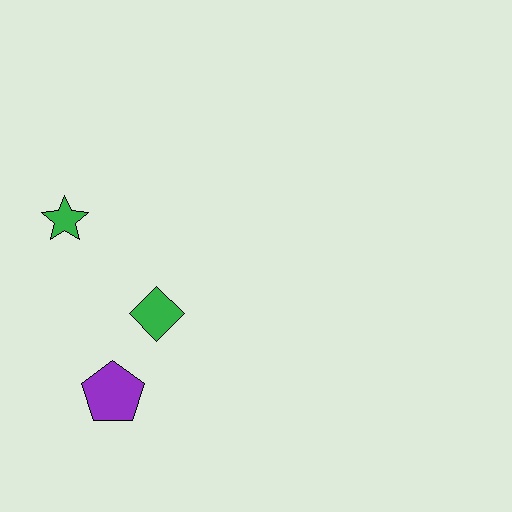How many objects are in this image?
There are 3 objects.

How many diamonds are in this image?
There is 1 diamond.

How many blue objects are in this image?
There are no blue objects.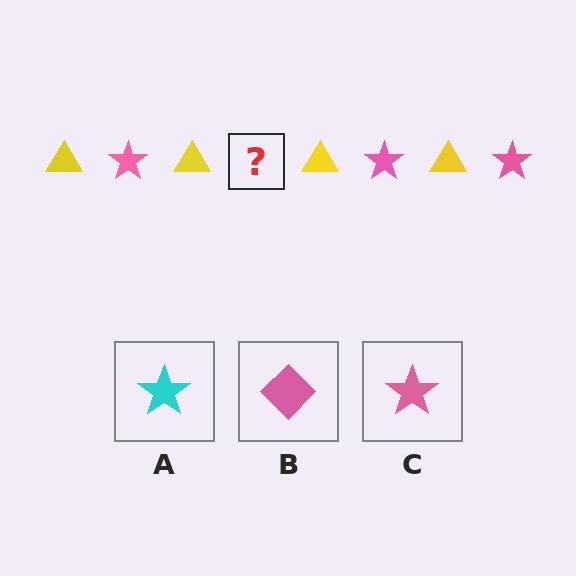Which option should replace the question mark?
Option C.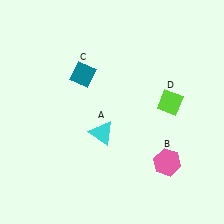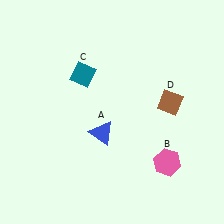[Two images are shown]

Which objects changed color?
A changed from cyan to blue. D changed from lime to brown.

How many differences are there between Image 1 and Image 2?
There are 2 differences between the two images.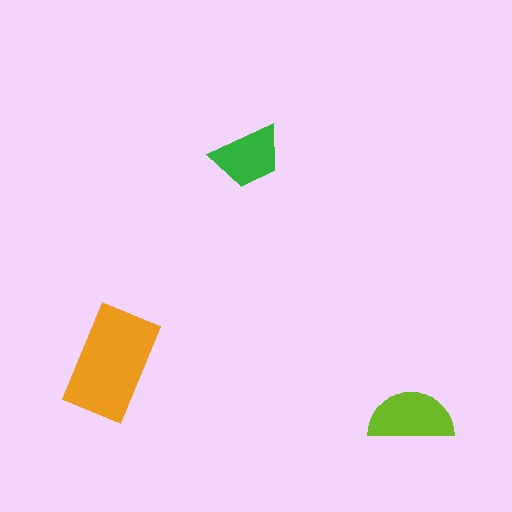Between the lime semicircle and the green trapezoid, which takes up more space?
The lime semicircle.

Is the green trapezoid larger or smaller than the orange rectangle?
Smaller.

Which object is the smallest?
The green trapezoid.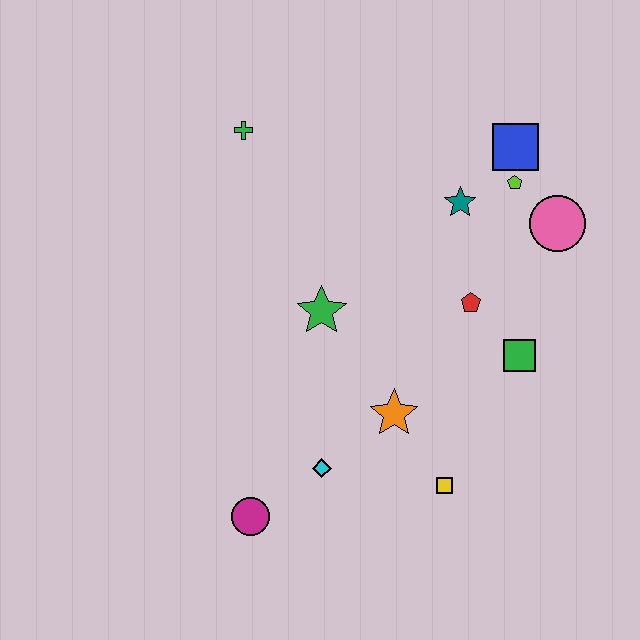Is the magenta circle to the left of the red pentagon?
Yes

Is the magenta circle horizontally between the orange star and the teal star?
No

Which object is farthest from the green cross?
The yellow square is farthest from the green cross.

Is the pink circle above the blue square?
No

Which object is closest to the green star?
The orange star is closest to the green star.